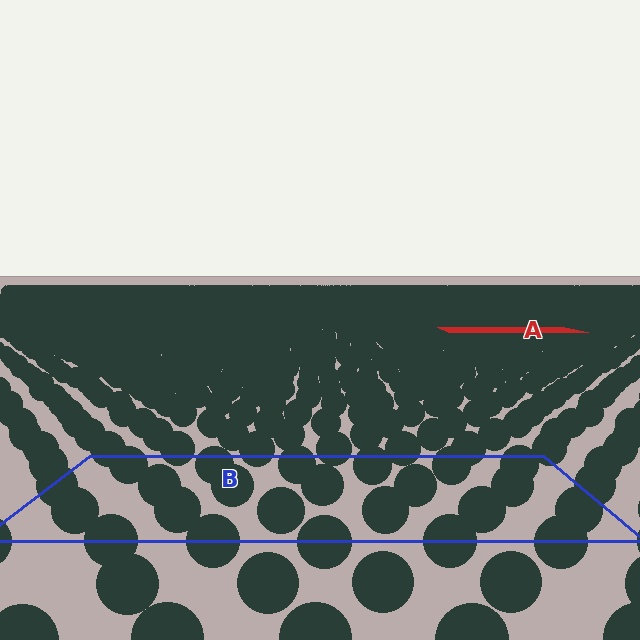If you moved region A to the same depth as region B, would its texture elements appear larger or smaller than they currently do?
They would appear larger. At a closer depth, the same texture elements are projected at a bigger on-screen size.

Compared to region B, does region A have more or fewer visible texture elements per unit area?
Region A has more texture elements per unit area — they are packed more densely because it is farther away.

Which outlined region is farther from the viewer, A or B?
Region A is farther from the viewer — the texture elements inside it appear smaller and more densely packed.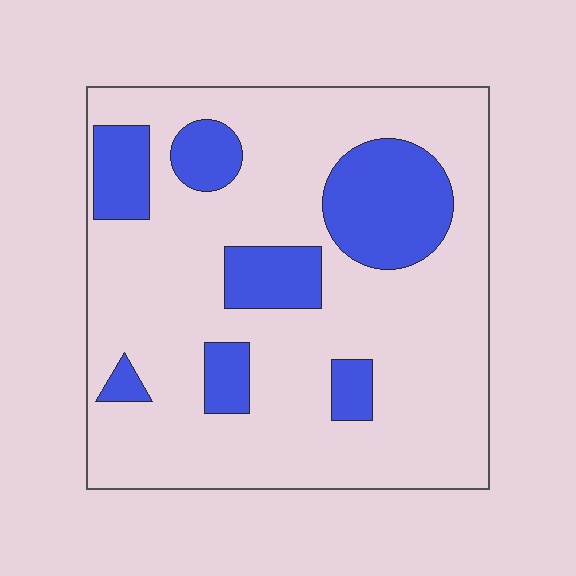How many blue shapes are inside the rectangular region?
7.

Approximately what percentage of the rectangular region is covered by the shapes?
Approximately 25%.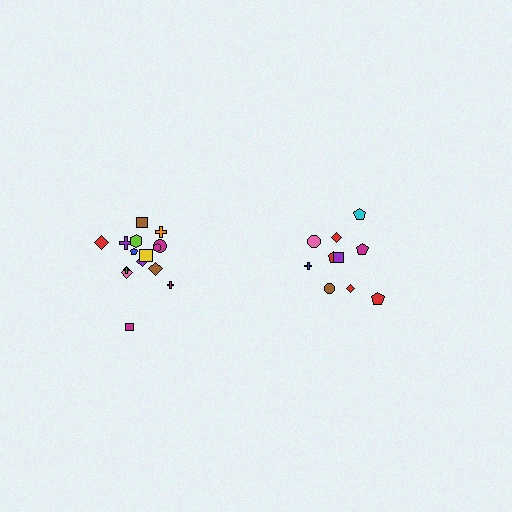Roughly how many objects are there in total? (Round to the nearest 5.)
Roughly 25 objects in total.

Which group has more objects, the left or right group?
The left group.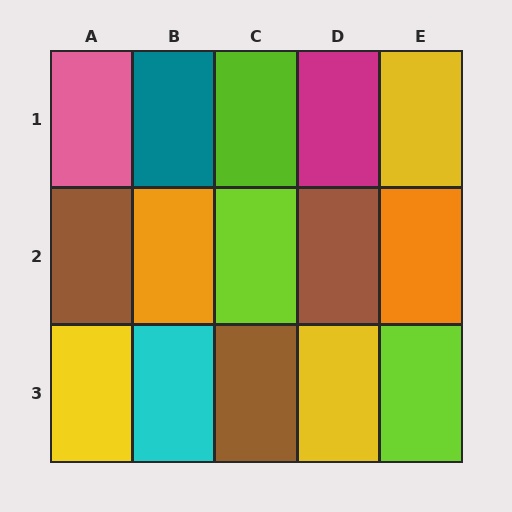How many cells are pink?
1 cell is pink.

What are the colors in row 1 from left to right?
Pink, teal, lime, magenta, yellow.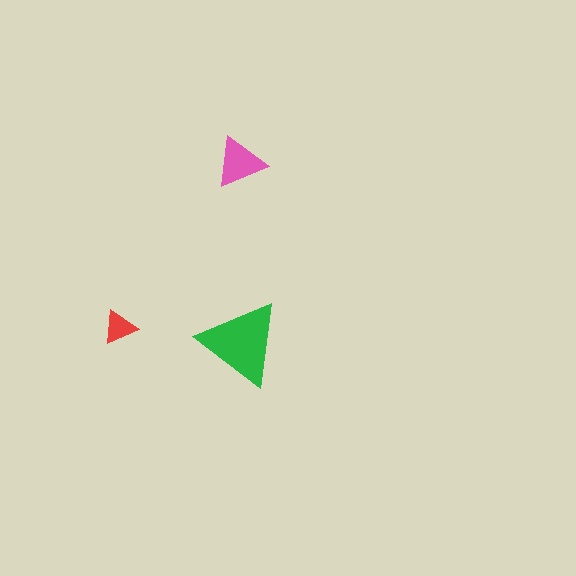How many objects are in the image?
There are 3 objects in the image.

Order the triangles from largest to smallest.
the green one, the pink one, the red one.